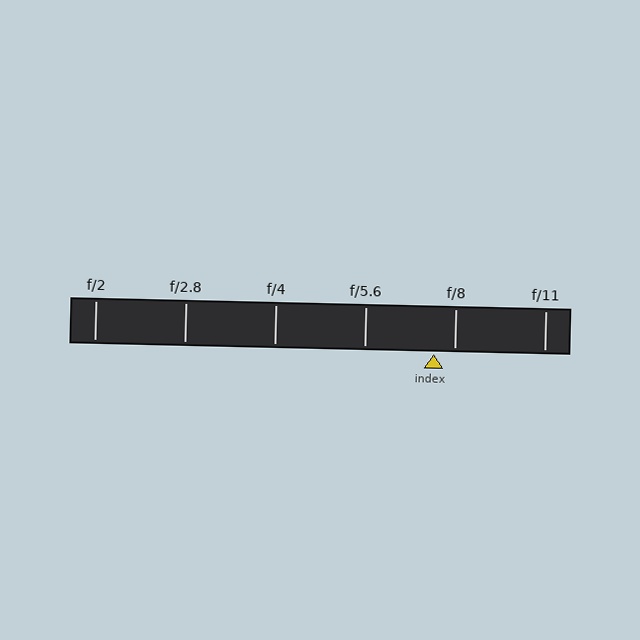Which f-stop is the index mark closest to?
The index mark is closest to f/8.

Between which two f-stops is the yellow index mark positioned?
The index mark is between f/5.6 and f/8.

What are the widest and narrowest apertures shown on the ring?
The widest aperture shown is f/2 and the narrowest is f/11.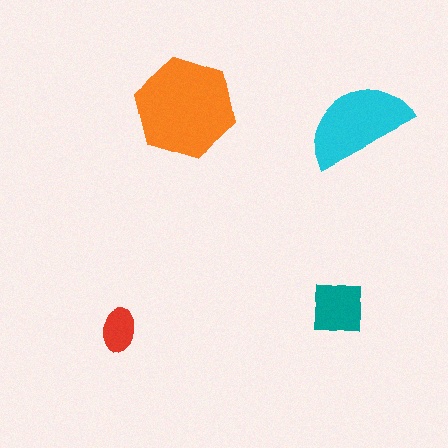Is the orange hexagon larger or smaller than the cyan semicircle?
Larger.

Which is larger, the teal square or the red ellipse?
The teal square.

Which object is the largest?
The orange hexagon.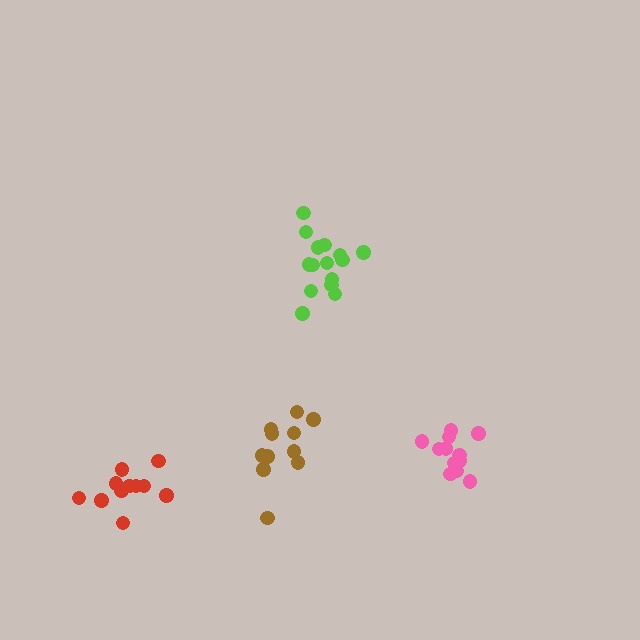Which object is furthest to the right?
The pink cluster is rightmost.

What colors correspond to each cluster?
The clusters are colored: lime, red, brown, pink.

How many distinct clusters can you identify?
There are 4 distinct clusters.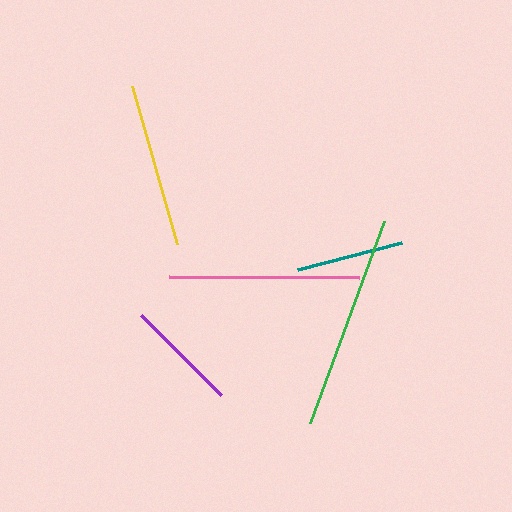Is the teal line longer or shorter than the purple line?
The purple line is longer than the teal line.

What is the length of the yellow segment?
The yellow segment is approximately 164 pixels long.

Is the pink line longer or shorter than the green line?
The green line is longer than the pink line.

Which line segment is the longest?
The green line is the longest at approximately 215 pixels.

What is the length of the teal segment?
The teal segment is approximately 107 pixels long.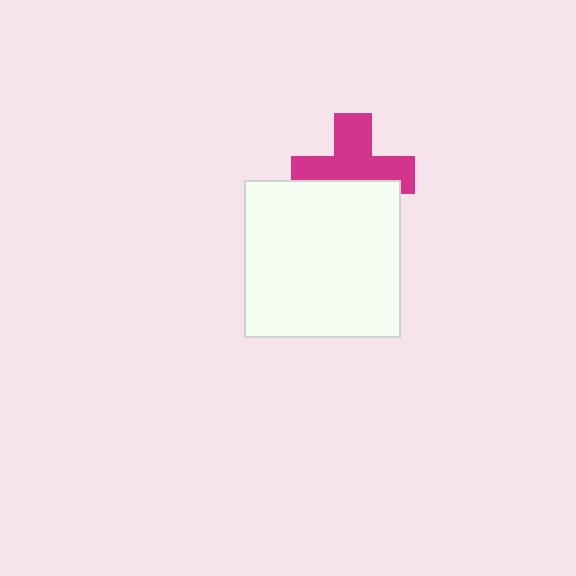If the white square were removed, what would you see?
You would see the complete magenta cross.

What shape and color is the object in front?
The object in front is a white square.